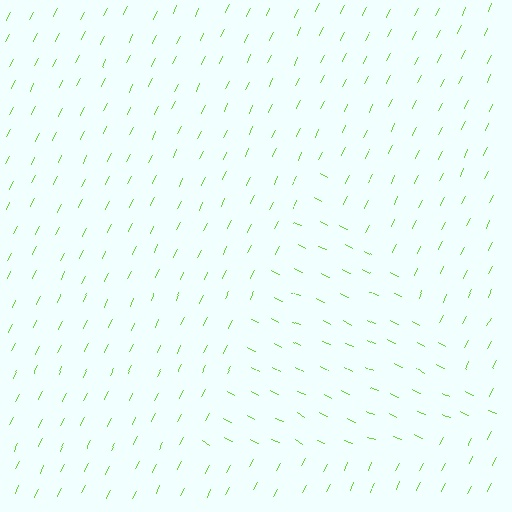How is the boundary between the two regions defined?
The boundary is defined purely by a change in line orientation (approximately 90 degrees difference). All lines are the same color and thickness.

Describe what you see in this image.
The image is filled with small lime line segments. A triangle region in the image has lines oriented differently from the surrounding lines, creating a visible texture boundary.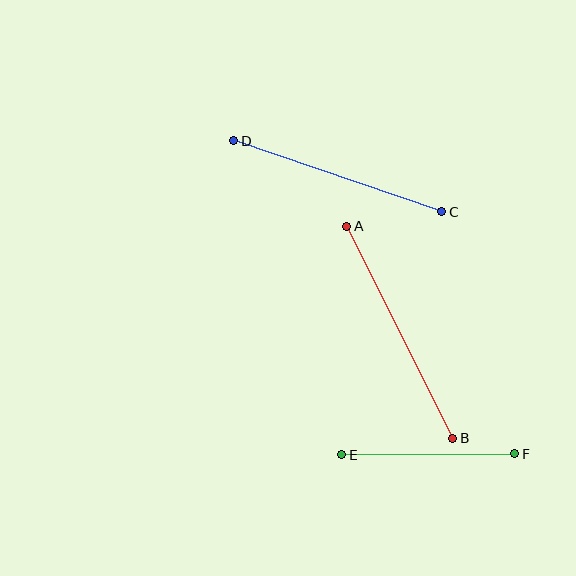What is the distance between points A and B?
The distance is approximately 237 pixels.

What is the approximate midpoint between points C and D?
The midpoint is at approximately (338, 176) pixels.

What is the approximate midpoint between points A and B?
The midpoint is at approximately (400, 332) pixels.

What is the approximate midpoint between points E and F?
The midpoint is at approximately (428, 454) pixels.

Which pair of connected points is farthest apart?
Points A and B are farthest apart.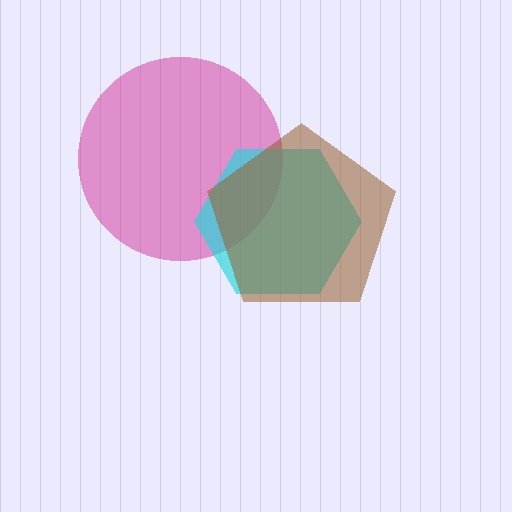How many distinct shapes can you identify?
There are 3 distinct shapes: a magenta circle, a cyan hexagon, a brown pentagon.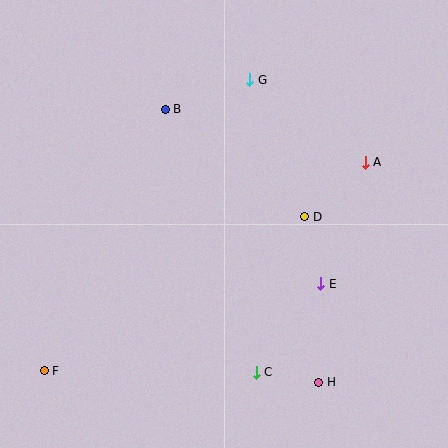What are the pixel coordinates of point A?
Point A is at (365, 162).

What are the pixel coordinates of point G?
Point G is at (250, 80).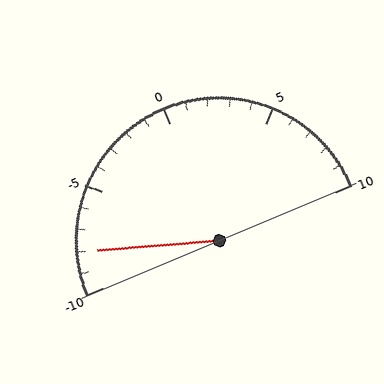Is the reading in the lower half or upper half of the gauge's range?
The reading is in the lower half of the range (-10 to 10).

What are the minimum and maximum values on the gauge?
The gauge ranges from -10 to 10.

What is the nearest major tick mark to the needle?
The nearest major tick mark is -10.